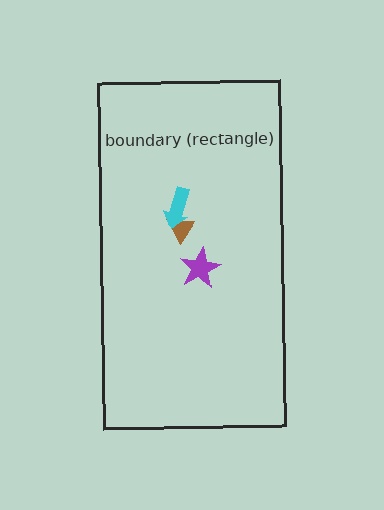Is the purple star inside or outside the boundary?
Inside.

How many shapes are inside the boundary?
3 inside, 0 outside.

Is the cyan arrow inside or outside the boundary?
Inside.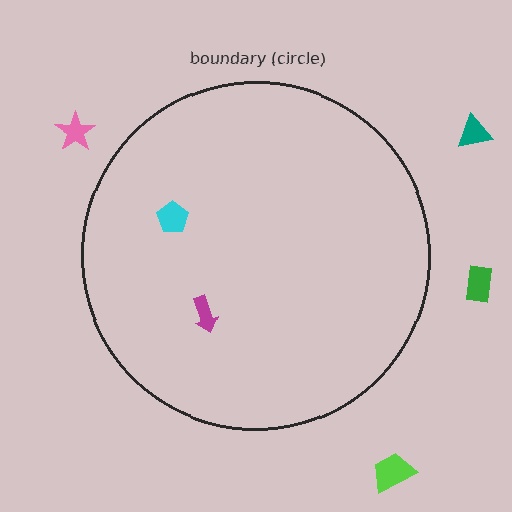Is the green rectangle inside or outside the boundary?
Outside.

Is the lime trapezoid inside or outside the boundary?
Outside.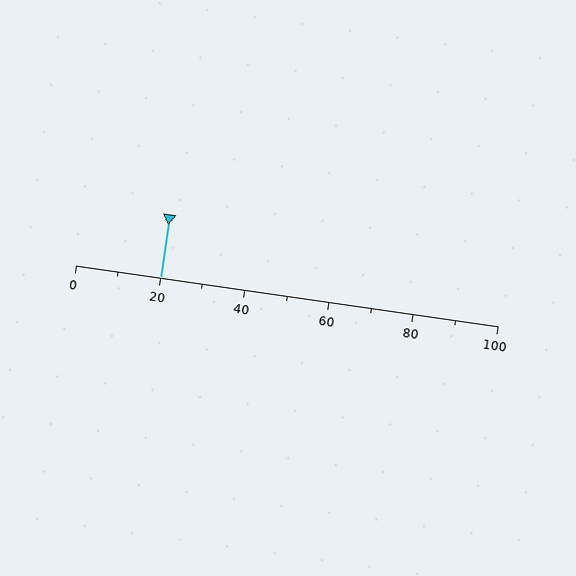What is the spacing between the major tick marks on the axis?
The major ticks are spaced 20 apart.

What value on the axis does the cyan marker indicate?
The marker indicates approximately 20.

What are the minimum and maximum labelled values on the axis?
The axis runs from 0 to 100.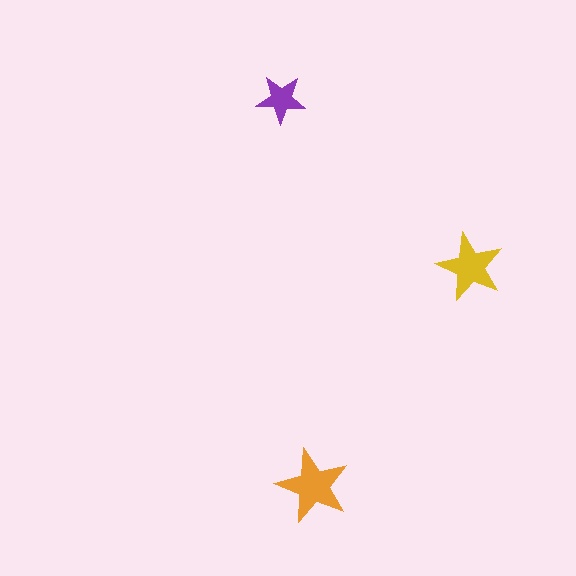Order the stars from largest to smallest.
the orange one, the yellow one, the purple one.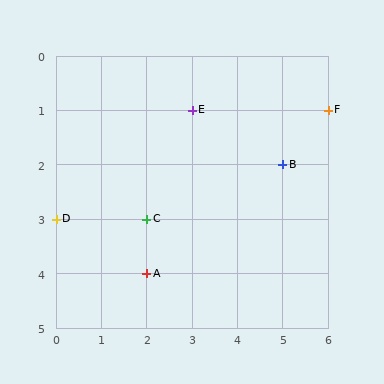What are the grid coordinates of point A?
Point A is at grid coordinates (2, 4).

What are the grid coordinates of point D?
Point D is at grid coordinates (0, 3).